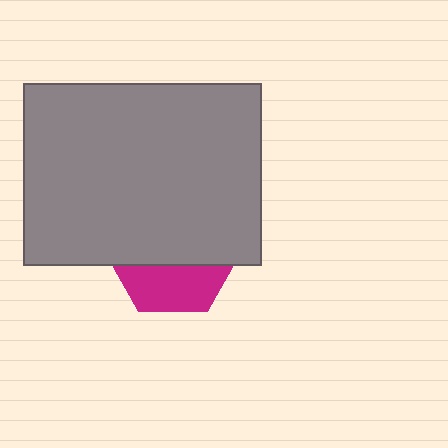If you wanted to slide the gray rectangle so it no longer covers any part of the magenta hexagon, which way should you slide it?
Slide it up — that is the most direct way to separate the two shapes.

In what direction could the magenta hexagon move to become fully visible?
The magenta hexagon could move down. That would shift it out from behind the gray rectangle entirely.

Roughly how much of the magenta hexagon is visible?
A small part of it is visible (roughly 35%).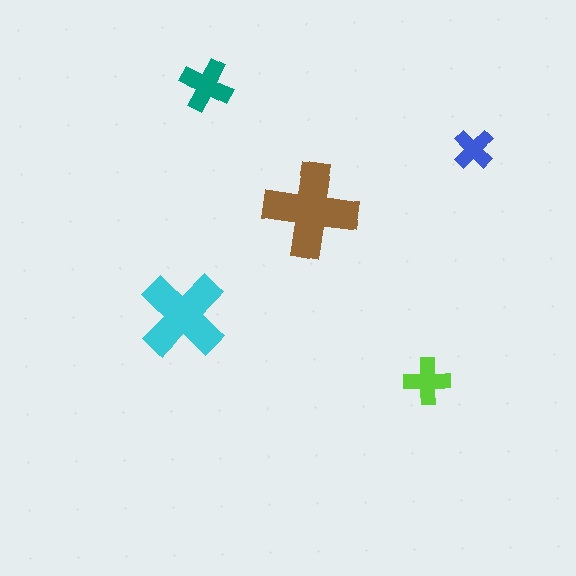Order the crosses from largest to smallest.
the brown one, the cyan one, the teal one, the lime one, the blue one.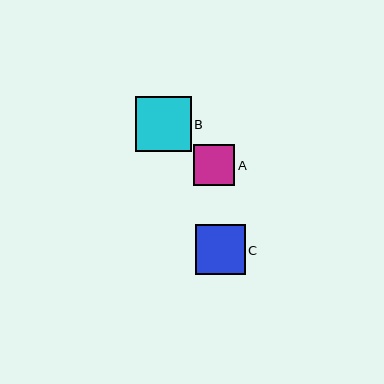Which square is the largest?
Square B is the largest with a size of approximately 56 pixels.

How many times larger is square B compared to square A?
Square B is approximately 1.4 times the size of square A.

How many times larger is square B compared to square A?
Square B is approximately 1.4 times the size of square A.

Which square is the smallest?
Square A is the smallest with a size of approximately 41 pixels.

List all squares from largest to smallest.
From largest to smallest: B, C, A.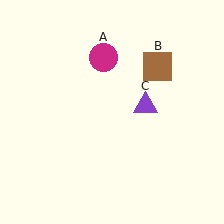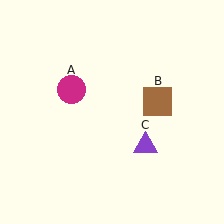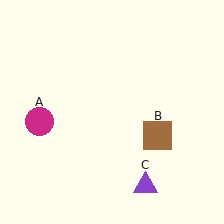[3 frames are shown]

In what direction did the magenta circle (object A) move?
The magenta circle (object A) moved down and to the left.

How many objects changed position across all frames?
3 objects changed position: magenta circle (object A), brown square (object B), purple triangle (object C).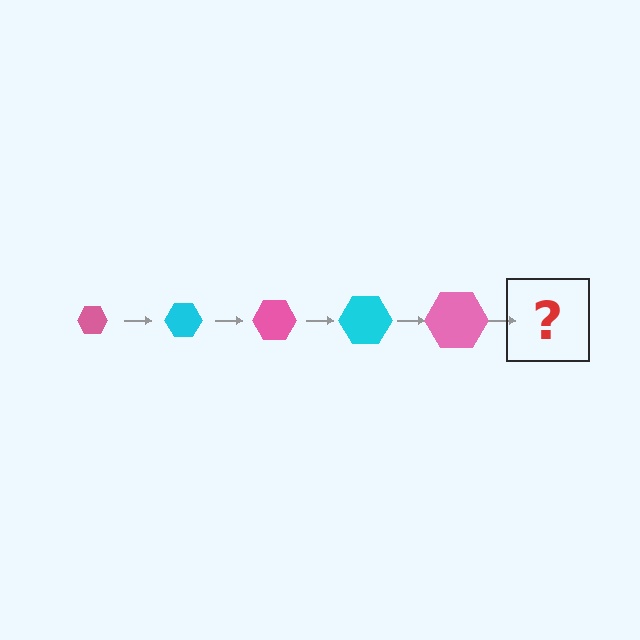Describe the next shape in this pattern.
It should be a cyan hexagon, larger than the previous one.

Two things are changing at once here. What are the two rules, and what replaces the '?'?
The two rules are that the hexagon grows larger each step and the color cycles through pink and cyan. The '?' should be a cyan hexagon, larger than the previous one.